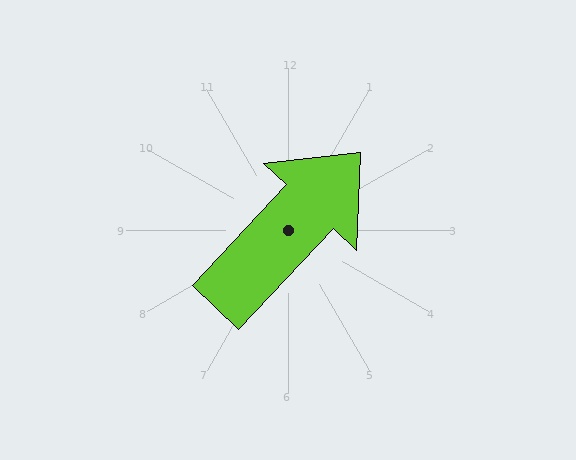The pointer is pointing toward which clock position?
Roughly 1 o'clock.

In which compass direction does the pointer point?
Northeast.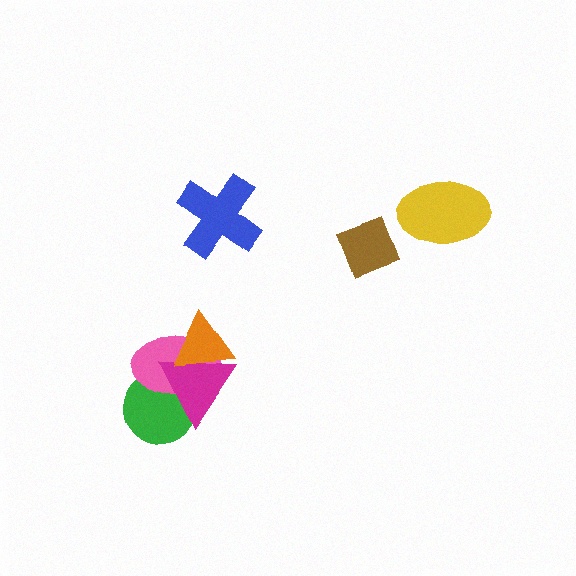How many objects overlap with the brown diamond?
0 objects overlap with the brown diamond.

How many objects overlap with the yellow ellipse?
0 objects overlap with the yellow ellipse.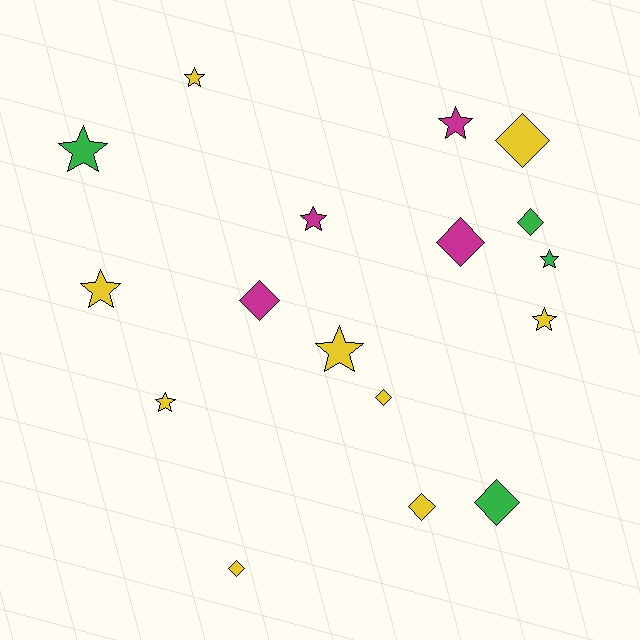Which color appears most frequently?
Yellow, with 9 objects.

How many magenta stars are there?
There are 2 magenta stars.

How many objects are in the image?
There are 17 objects.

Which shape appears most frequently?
Star, with 9 objects.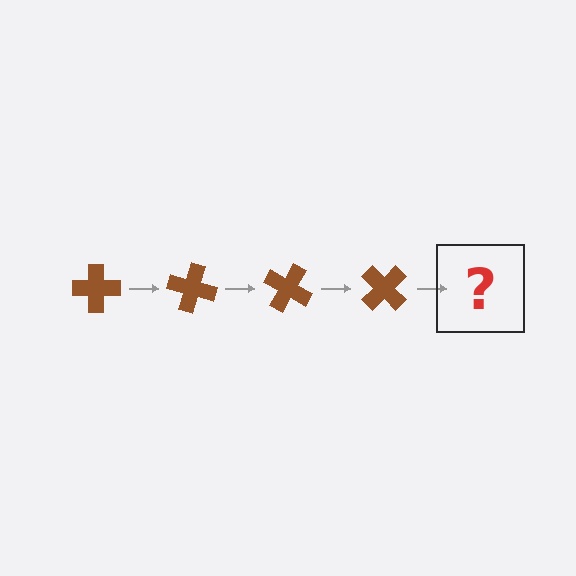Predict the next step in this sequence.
The next step is a brown cross rotated 60 degrees.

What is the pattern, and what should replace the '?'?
The pattern is that the cross rotates 15 degrees each step. The '?' should be a brown cross rotated 60 degrees.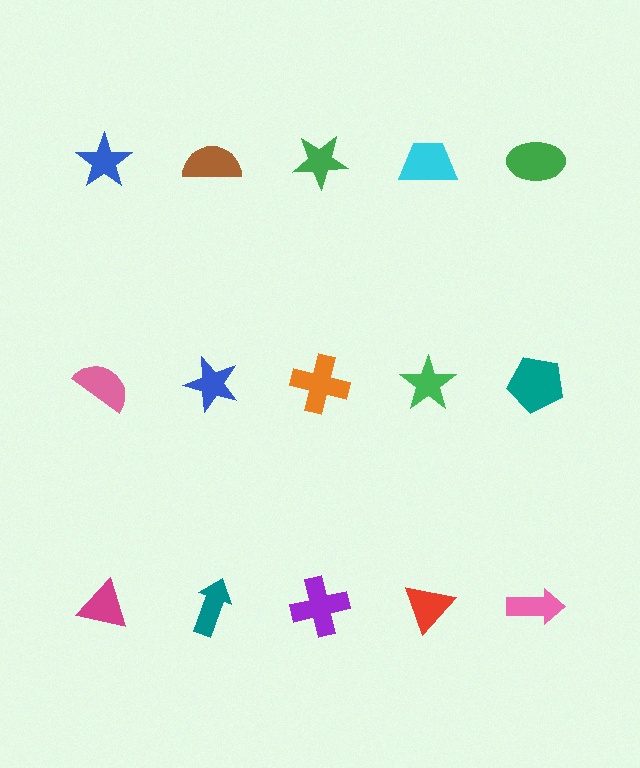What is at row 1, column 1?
A blue star.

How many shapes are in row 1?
5 shapes.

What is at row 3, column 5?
A pink arrow.